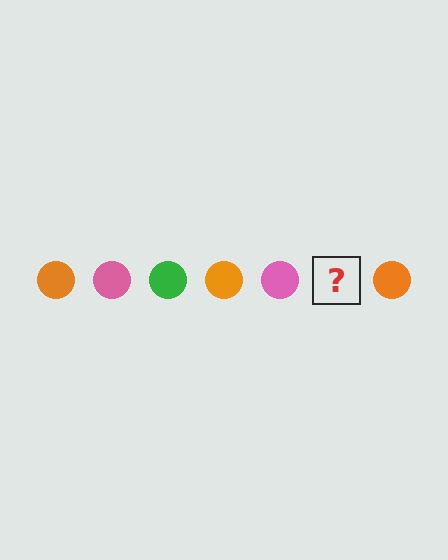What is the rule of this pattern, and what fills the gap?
The rule is that the pattern cycles through orange, pink, green circles. The gap should be filled with a green circle.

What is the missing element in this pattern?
The missing element is a green circle.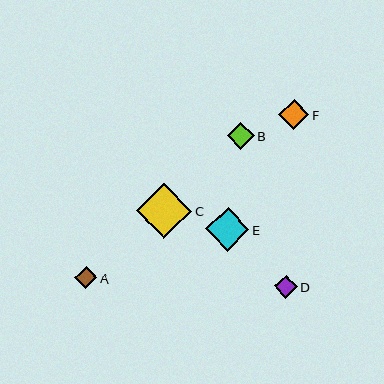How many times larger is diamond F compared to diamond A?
Diamond F is approximately 1.4 times the size of diamond A.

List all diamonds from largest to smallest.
From largest to smallest: C, E, F, B, D, A.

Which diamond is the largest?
Diamond C is the largest with a size of approximately 55 pixels.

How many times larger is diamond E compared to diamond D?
Diamond E is approximately 1.9 times the size of diamond D.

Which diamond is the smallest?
Diamond A is the smallest with a size of approximately 22 pixels.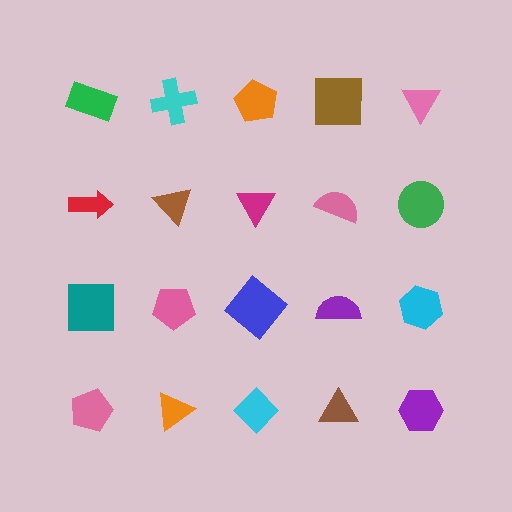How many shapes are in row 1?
5 shapes.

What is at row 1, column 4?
A brown square.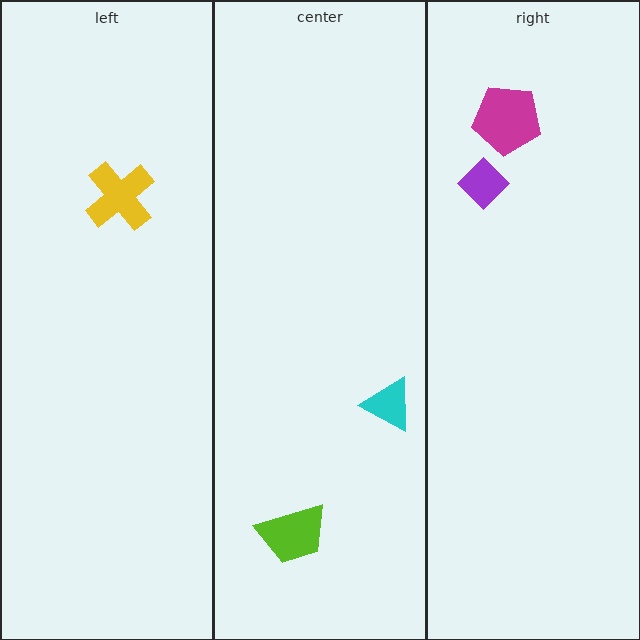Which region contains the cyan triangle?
The center region.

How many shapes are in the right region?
2.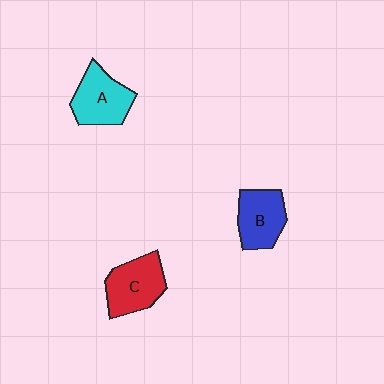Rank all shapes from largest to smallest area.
From largest to smallest: C (red), A (cyan), B (blue).